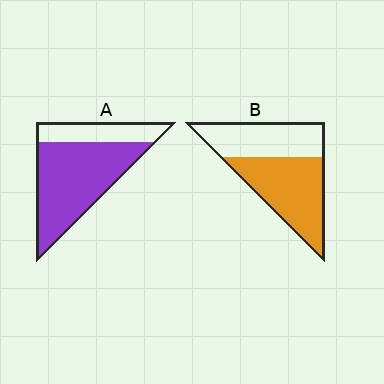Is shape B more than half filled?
Yes.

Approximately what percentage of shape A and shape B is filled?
A is approximately 75% and B is approximately 55%.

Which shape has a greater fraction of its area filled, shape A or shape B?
Shape A.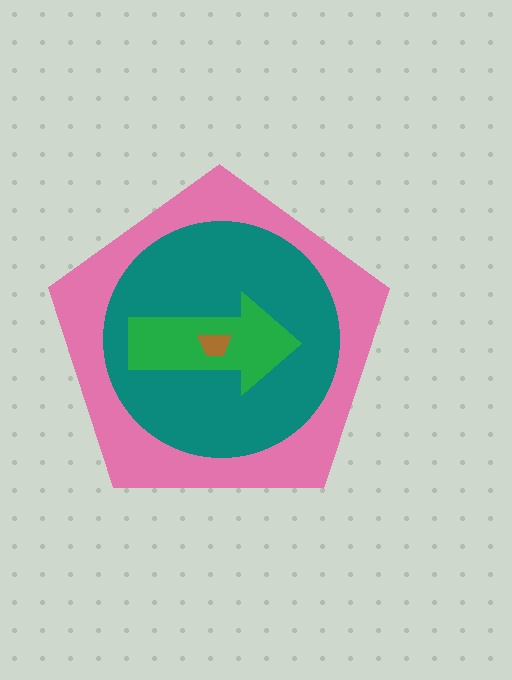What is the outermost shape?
The pink pentagon.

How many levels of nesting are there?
4.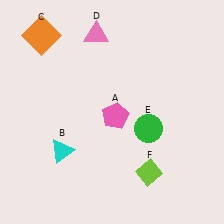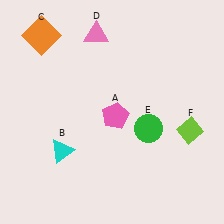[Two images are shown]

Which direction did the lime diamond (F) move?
The lime diamond (F) moved up.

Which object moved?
The lime diamond (F) moved up.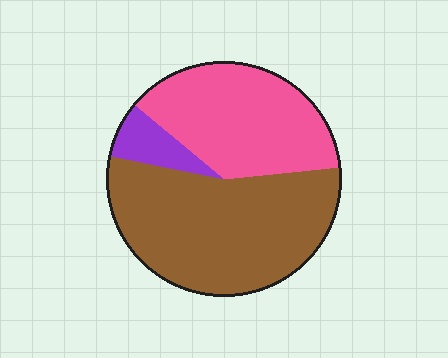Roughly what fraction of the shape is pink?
Pink takes up about three eighths (3/8) of the shape.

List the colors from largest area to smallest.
From largest to smallest: brown, pink, purple.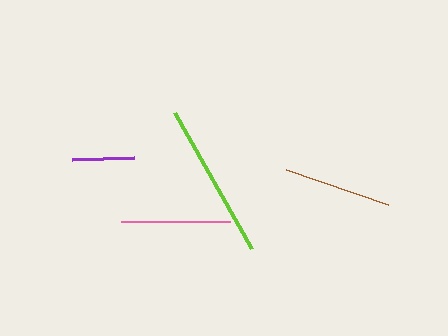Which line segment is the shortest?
The purple line is the shortest at approximately 62 pixels.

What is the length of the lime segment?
The lime segment is approximately 157 pixels long.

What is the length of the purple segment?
The purple segment is approximately 62 pixels long.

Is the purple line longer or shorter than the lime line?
The lime line is longer than the purple line.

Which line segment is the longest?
The lime line is the longest at approximately 157 pixels.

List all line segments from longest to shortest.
From longest to shortest: lime, pink, brown, purple.